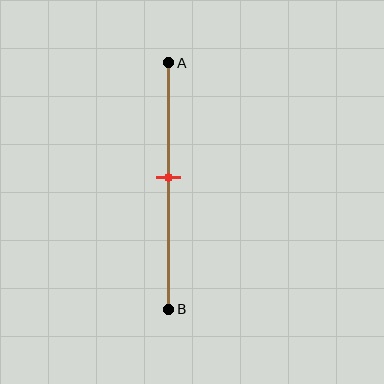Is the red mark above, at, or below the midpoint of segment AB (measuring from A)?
The red mark is above the midpoint of segment AB.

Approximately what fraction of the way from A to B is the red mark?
The red mark is approximately 45% of the way from A to B.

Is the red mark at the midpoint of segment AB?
No, the mark is at about 45% from A, not at the 50% midpoint.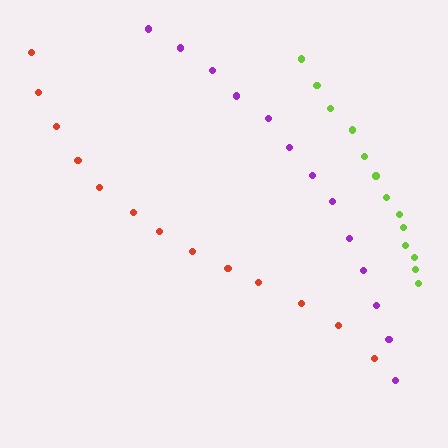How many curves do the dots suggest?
There are 3 distinct paths.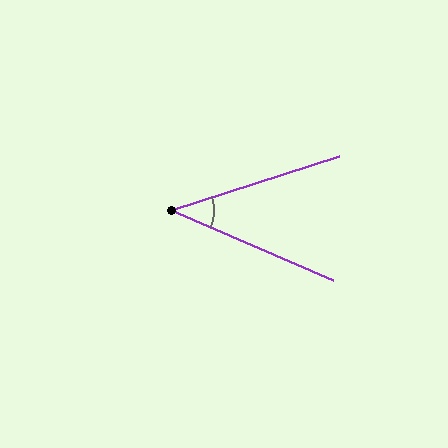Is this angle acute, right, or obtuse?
It is acute.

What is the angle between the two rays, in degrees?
Approximately 41 degrees.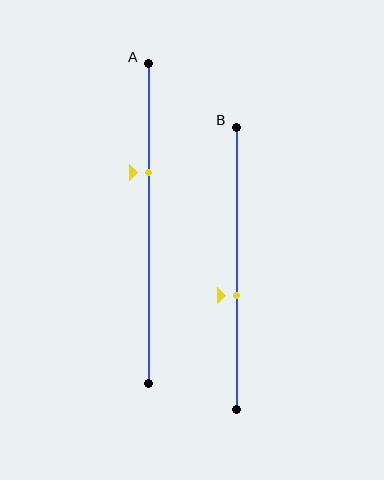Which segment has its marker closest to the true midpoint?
Segment B has its marker closest to the true midpoint.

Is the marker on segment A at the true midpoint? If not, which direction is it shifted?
No, the marker on segment A is shifted upward by about 16% of the segment length.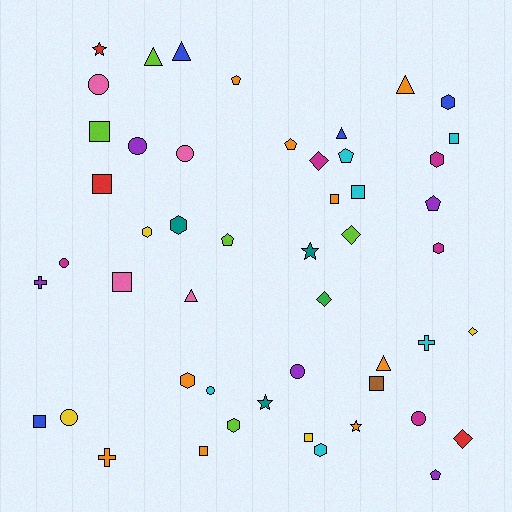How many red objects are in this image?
There are 3 red objects.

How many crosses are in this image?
There are 3 crosses.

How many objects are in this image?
There are 50 objects.